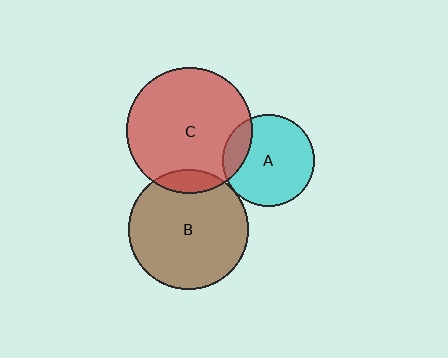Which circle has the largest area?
Circle C (red).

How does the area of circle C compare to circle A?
Approximately 1.9 times.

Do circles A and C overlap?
Yes.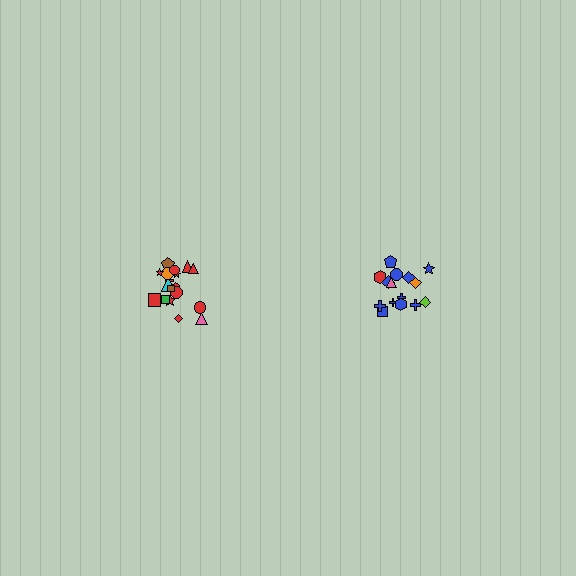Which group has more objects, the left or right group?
The left group.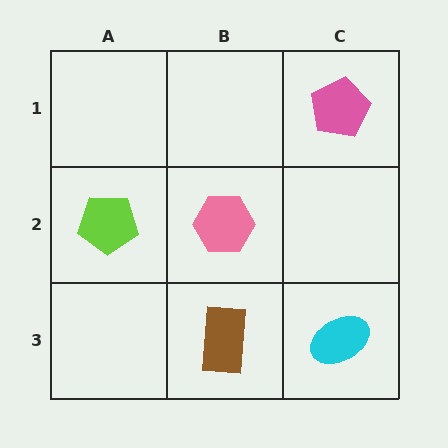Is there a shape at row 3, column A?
No, that cell is empty.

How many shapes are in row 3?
2 shapes.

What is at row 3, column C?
A cyan ellipse.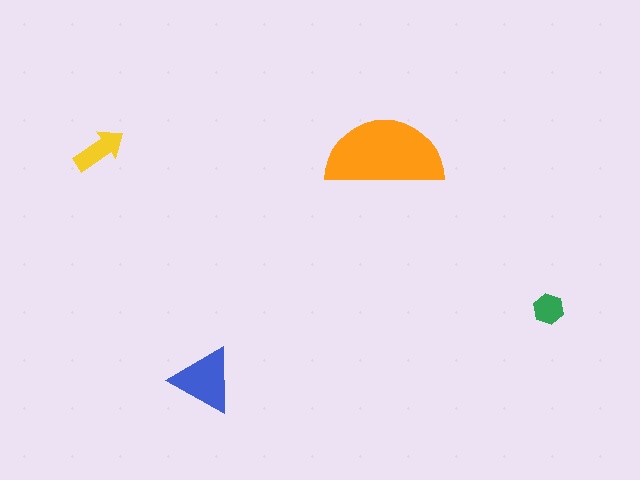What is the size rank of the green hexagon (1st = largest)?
4th.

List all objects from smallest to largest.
The green hexagon, the yellow arrow, the blue triangle, the orange semicircle.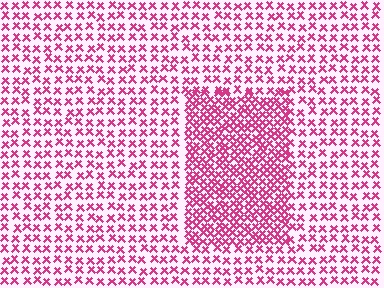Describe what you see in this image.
The image contains small magenta elements arranged at two different densities. A rectangle-shaped region is visible where the elements are more densely packed than the surrounding area.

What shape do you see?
I see a rectangle.